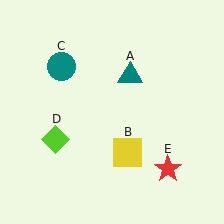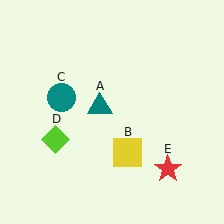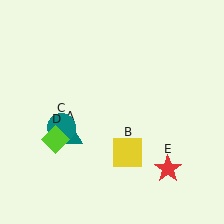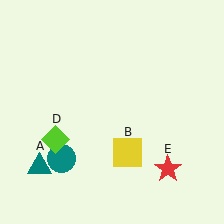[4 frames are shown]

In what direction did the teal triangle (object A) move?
The teal triangle (object A) moved down and to the left.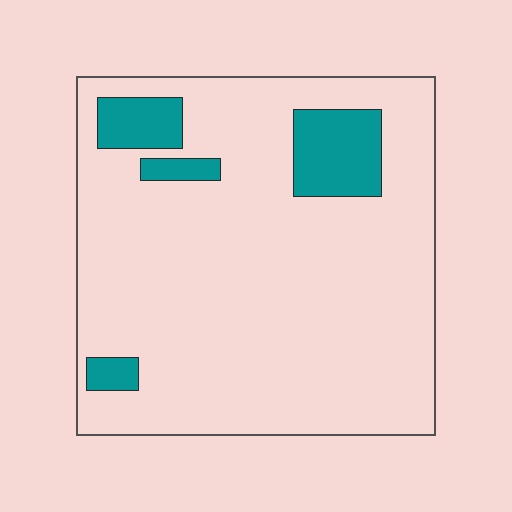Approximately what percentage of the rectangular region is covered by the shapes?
Approximately 10%.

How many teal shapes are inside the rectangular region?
4.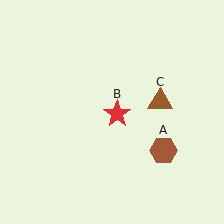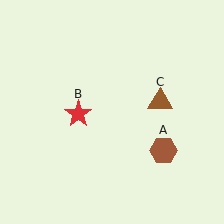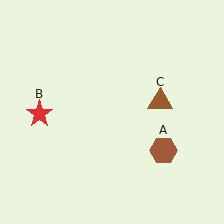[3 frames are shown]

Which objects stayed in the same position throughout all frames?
Brown hexagon (object A) and brown triangle (object C) remained stationary.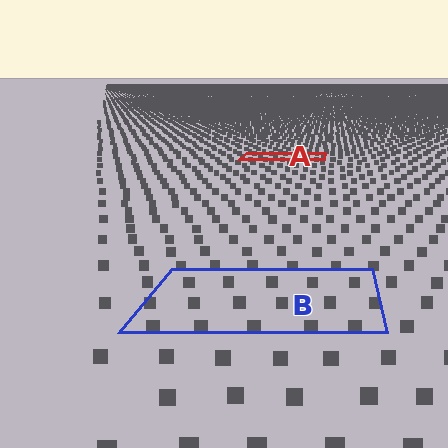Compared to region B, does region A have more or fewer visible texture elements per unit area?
Region A has more texture elements per unit area — they are packed more densely because it is farther away.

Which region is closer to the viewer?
Region B is closer. The texture elements there are larger and more spread out.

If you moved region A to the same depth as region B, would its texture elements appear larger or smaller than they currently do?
They would appear larger. At a closer depth, the same texture elements are projected at a bigger on-screen size.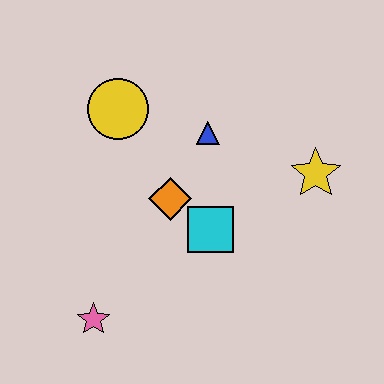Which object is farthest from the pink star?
The yellow star is farthest from the pink star.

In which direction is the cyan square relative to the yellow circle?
The cyan square is below the yellow circle.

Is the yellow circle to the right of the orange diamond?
No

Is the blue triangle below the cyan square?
No